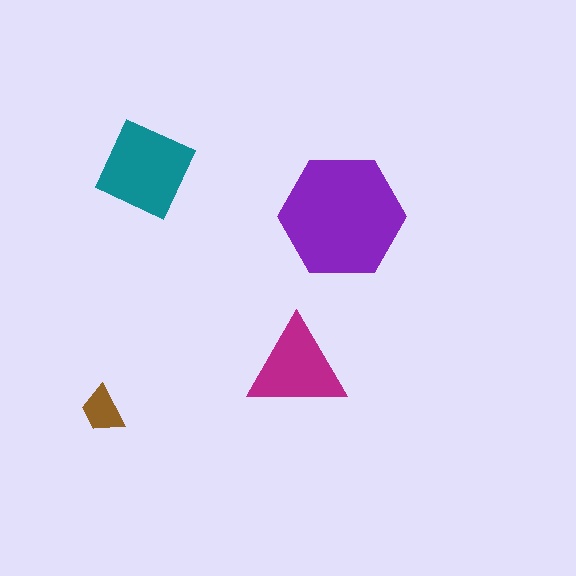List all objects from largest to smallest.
The purple hexagon, the teal square, the magenta triangle, the brown trapezoid.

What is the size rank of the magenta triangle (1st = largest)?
3rd.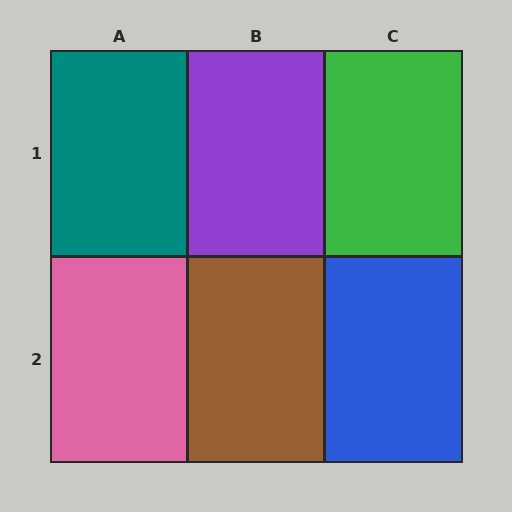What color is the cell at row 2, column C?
Blue.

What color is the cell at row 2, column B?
Brown.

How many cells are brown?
1 cell is brown.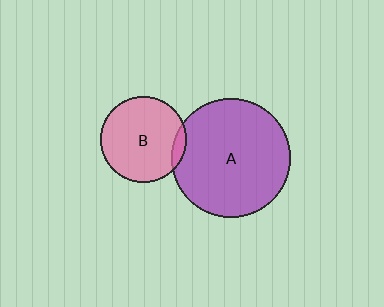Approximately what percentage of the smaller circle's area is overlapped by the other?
Approximately 5%.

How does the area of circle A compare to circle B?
Approximately 1.9 times.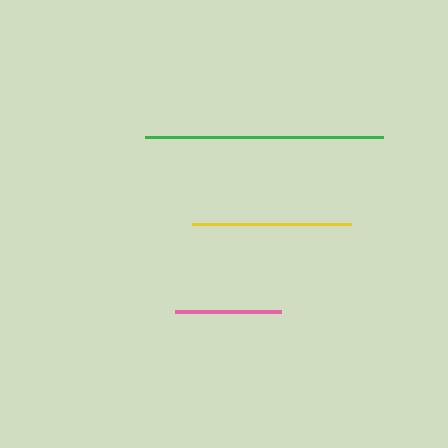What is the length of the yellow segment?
The yellow segment is approximately 158 pixels long.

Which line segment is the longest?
The green line is the longest at approximately 238 pixels.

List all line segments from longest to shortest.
From longest to shortest: green, yellow, pink.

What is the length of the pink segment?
The pink segment is approximately 106 pixels long.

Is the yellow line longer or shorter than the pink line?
The yellow line is longer than the pink line.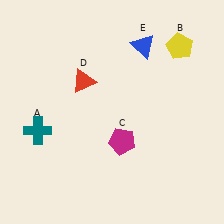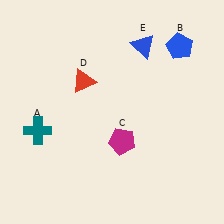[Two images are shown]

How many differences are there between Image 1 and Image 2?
There is 1 difference between the two images.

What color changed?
The pentagon (B) changed from yellow in Image 1 to blue in Image 2.